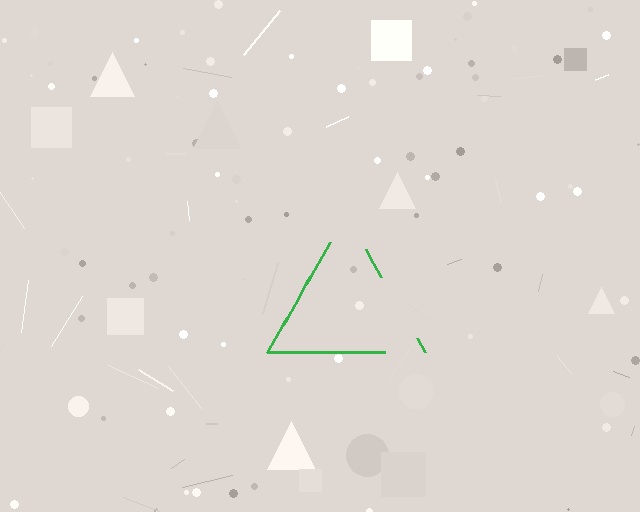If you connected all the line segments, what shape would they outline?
They would outline a triangle.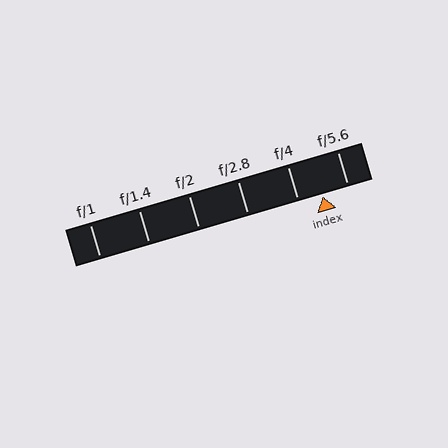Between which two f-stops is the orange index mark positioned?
The index mark is between f/4 and f/5.6.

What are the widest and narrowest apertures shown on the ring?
The widest aperture shown is f/1 and the narrowest is f/5.6.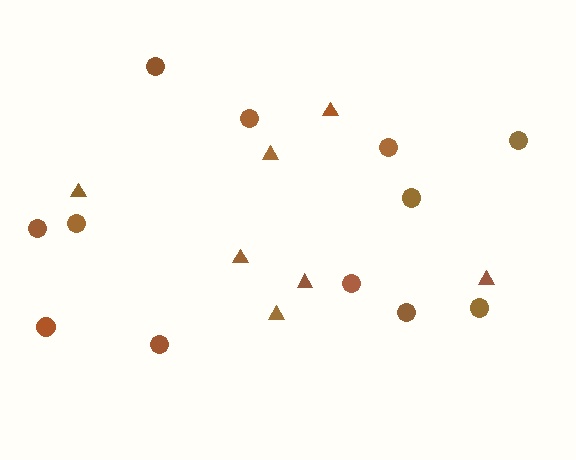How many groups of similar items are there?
There are 2 groups: one group of triangles (7) and one group of circles (12).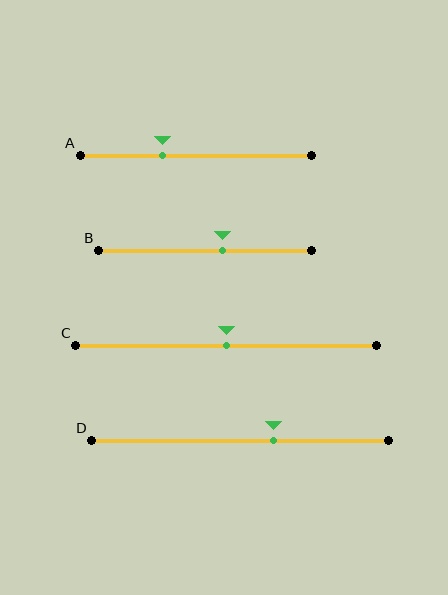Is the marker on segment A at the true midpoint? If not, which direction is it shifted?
No, the marker on segment A is shifted to the left by about 14% of the segment length.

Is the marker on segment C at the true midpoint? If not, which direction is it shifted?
Yes, the marker on segment C is at the true midpoint.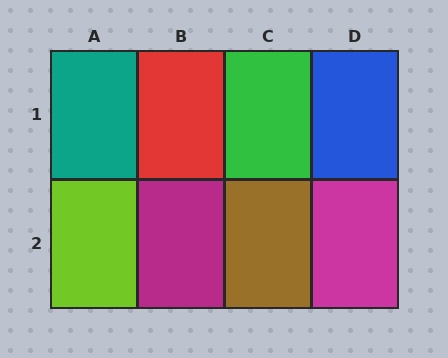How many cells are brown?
1 cell is brown.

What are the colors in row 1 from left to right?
Teal, red, green, blue.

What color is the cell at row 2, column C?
Brown.